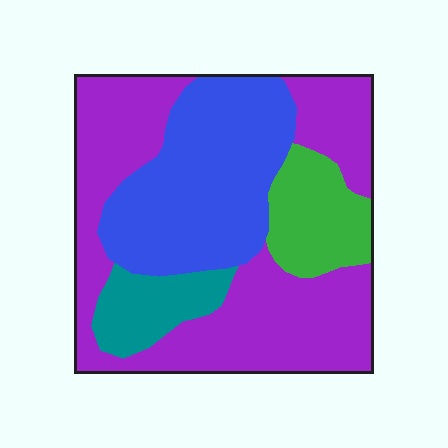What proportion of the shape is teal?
Teal takes up about one tenth (1/10) of the shape.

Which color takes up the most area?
Purple, at roughly 50%.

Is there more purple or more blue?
Purple.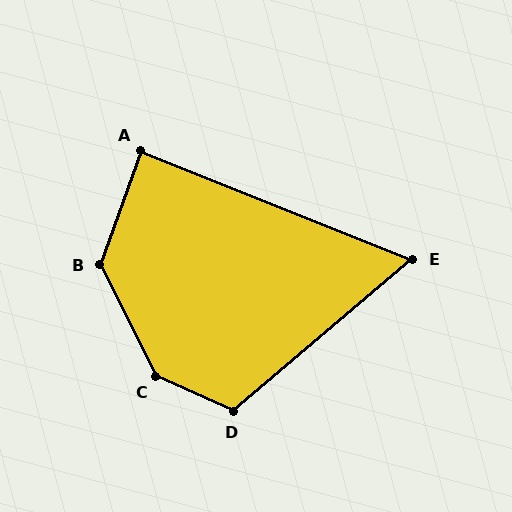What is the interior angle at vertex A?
Approximately 88 degrees (approximately right).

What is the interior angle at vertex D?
Approximately 116 degrees (obtuse).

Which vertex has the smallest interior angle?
E, at approximately 62 degrees.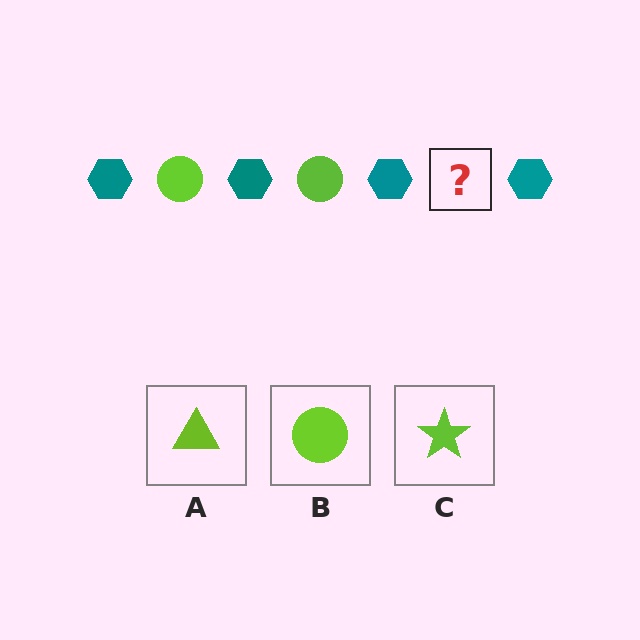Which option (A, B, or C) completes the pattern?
B.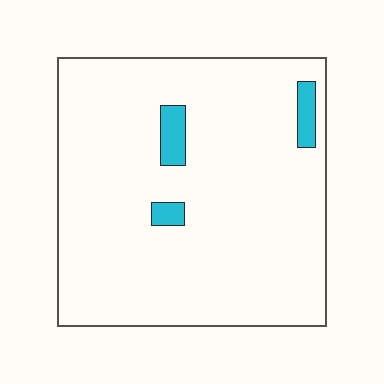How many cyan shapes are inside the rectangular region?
3.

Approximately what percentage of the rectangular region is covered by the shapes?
Approximately 5%.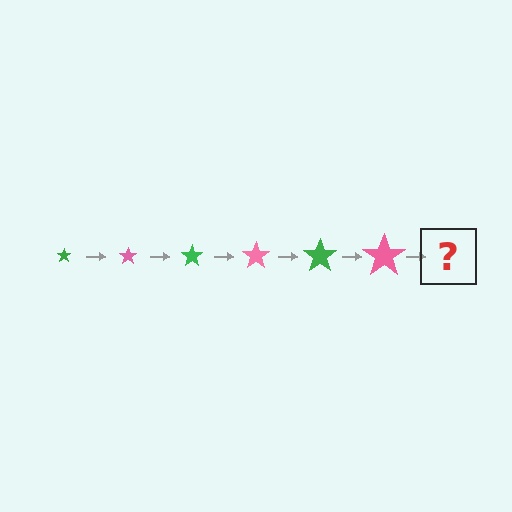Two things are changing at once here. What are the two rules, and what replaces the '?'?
The two rules are that the star grows larger each step and the color cycles through green and pink. The '?' should be a green star, larger than the previous one.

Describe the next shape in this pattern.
It should be a green star, larger than the previous one.